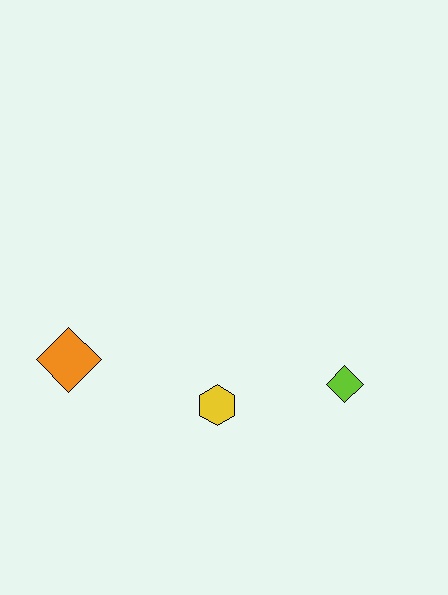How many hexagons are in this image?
There is 1 hexagon.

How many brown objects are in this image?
There are no brown objects.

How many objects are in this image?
There are 3 objects.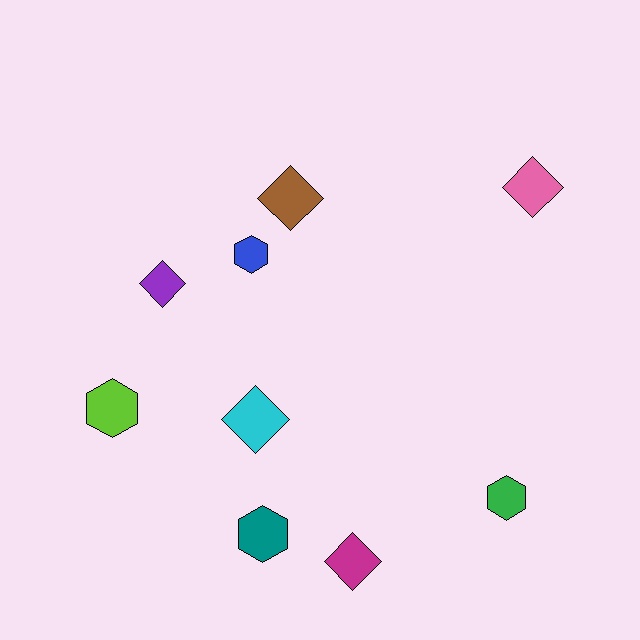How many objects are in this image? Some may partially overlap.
There are 9 objects.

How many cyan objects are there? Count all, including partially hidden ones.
There is 1 cyan object.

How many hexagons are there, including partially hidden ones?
There are 4 hexagons.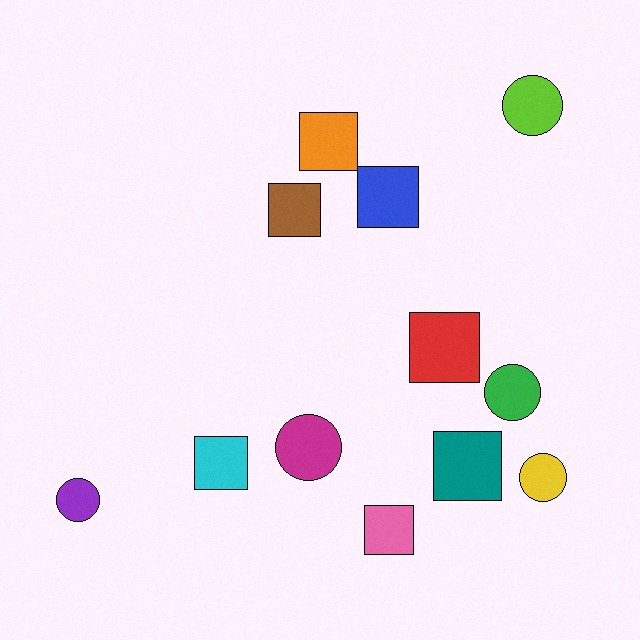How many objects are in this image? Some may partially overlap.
There are 12 objects.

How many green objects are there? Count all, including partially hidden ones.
There is 1 green object.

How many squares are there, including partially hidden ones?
There are 7 squares.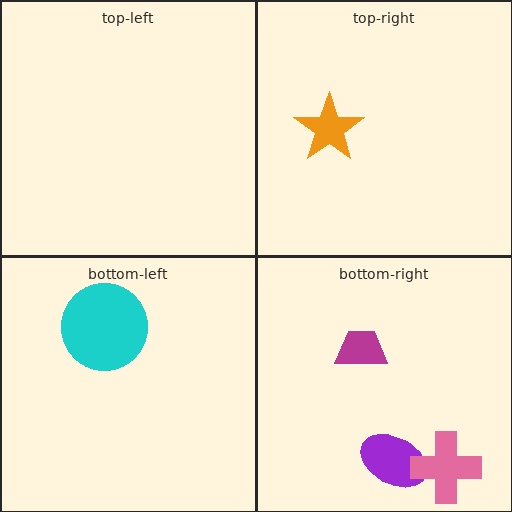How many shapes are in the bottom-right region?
3.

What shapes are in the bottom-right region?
The magenta trapezoid, the purple ellipse, the pink cross.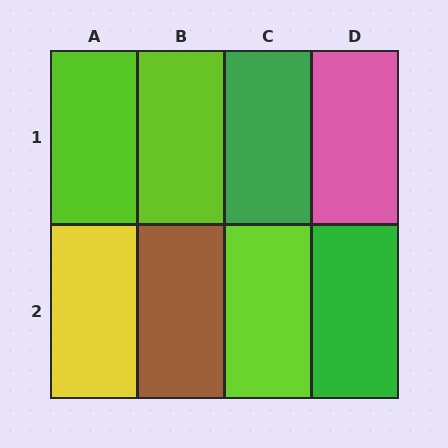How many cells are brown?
1 cell is brown.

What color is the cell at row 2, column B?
Brown.